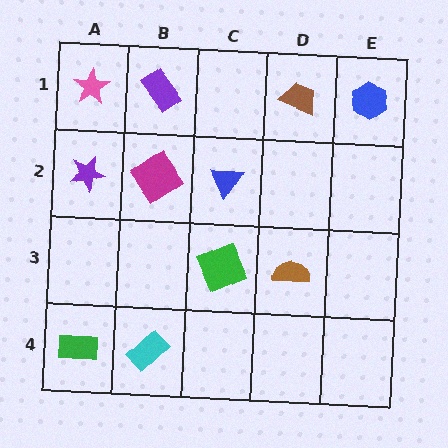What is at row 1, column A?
A pink star.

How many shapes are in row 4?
2 shapes.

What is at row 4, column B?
A cyan rectangle.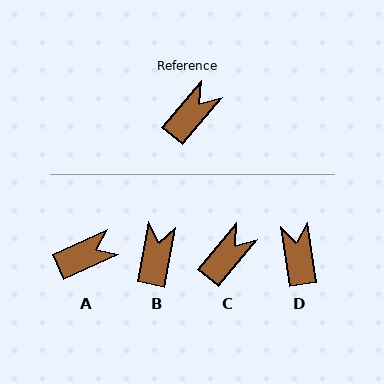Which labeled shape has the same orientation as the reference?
C.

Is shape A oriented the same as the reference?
No, it is off by about 26 degrees.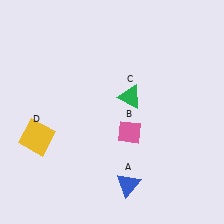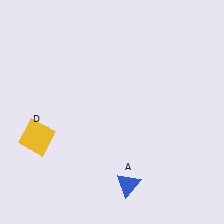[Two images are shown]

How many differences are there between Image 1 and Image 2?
There are 2 differences between the two images.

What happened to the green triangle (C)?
The green triangle (C) was removed in Image 2. It was in the top-right area of Image 1.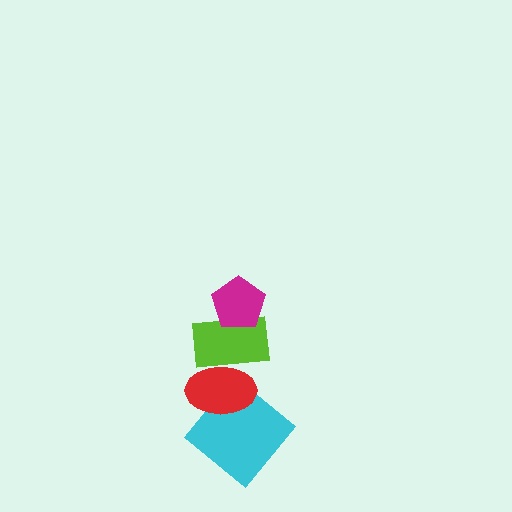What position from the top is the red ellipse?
The red ellipse is 3rd from the top.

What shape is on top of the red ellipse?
The lime rectangle is on top of the red ellipse.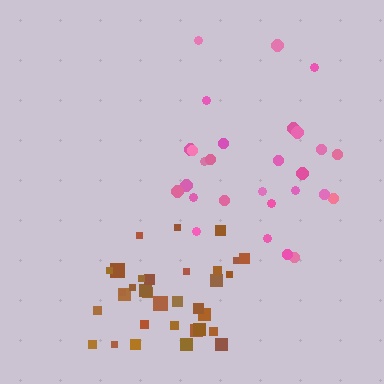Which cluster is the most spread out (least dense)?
Pink.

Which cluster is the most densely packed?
Brown.